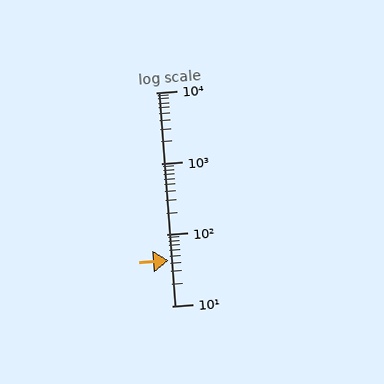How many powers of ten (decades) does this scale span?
The scale spans 3 decades, from 10 to 10000.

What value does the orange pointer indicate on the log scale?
The pointer indicates approximately 43.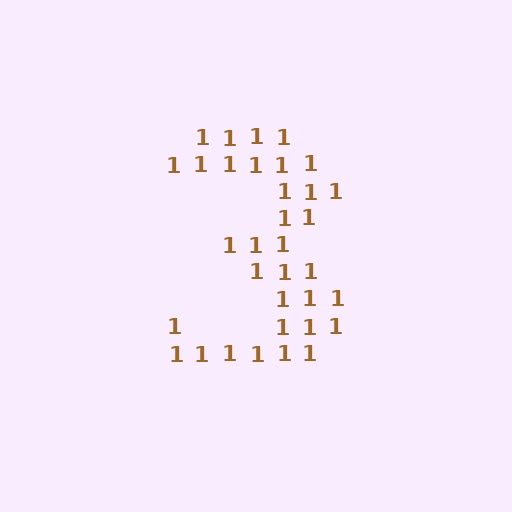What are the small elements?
The small elements are digit 1's.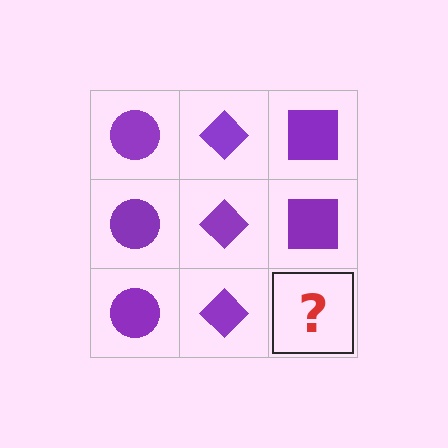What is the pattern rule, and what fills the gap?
The rule is that each column has a consistent shape. The gap should be filled with a purple square.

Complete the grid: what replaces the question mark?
The question mark should be replaced with a purple square.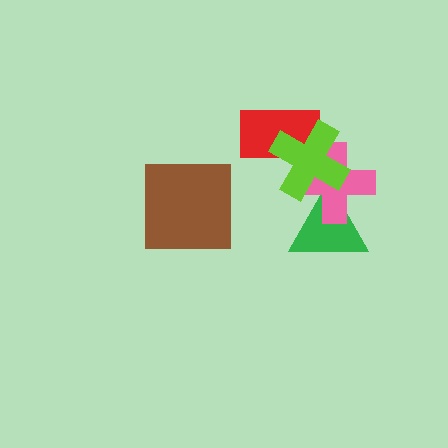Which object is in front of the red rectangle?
The lime cross is in front of the red rectangle.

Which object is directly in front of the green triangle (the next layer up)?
The pink cross is directly in front of the green triangle.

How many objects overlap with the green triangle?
2 objects overlap with the green triangle.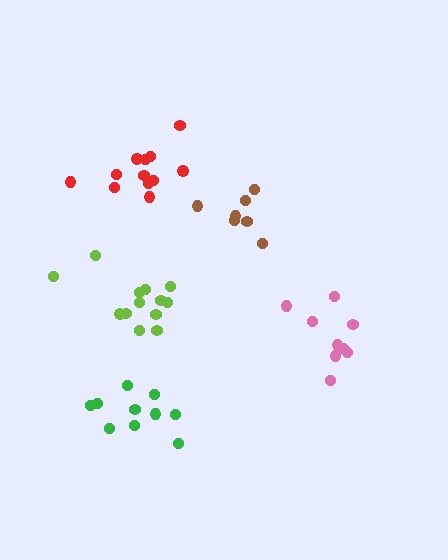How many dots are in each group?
Group 1: 7 dots, Group 2: 13 dots, Group 3: 12 dots, Group 4: 10 dots, Group 5: 10 dots (52 total).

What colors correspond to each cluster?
The clusters are colored: brown, lime, red, pink, green.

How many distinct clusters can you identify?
There are 5 distinct clusters.